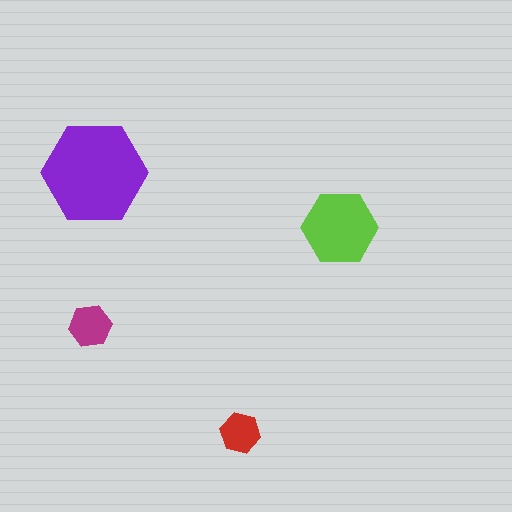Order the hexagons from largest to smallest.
the purple one, the lime one, the magenta one, the red one.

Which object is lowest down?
The red hexagon is bottommost.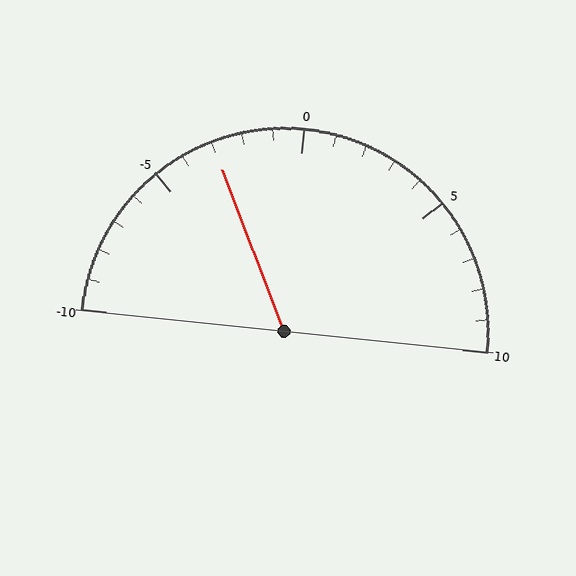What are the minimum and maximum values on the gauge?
The gauge ranges from -10 to 10.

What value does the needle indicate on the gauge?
The needle indicates approximately -3.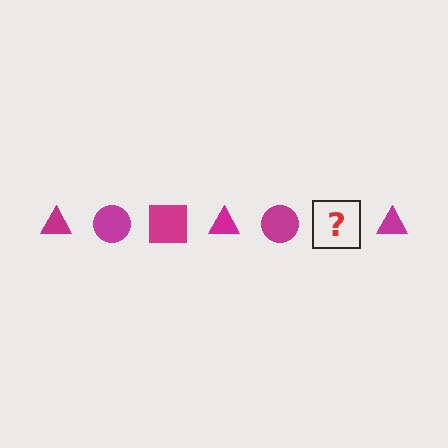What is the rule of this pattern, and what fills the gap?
The rule is that the pattern cycles through triangle, circle, square shapes in magenta. The gap should be filled with a magenta square.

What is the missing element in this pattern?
The missing element is a magenta square.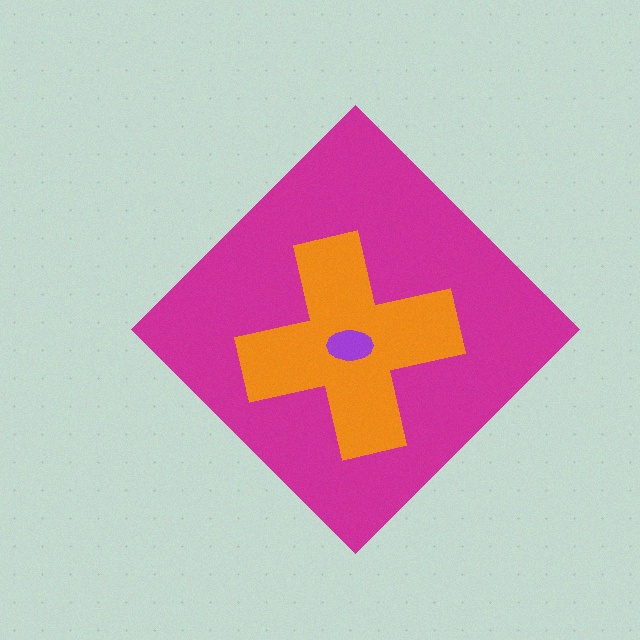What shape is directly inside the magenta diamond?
The orange cross.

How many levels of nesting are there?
3.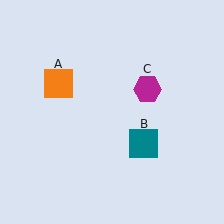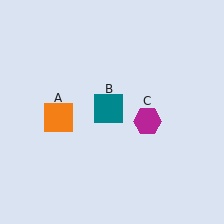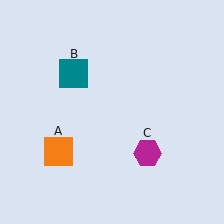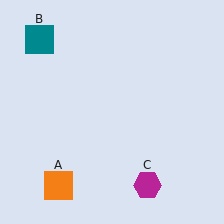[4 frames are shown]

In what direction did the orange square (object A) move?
The orange square (object A) moved down.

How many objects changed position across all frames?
3 objects changed position: orange square (object A), teal square (object B), magenta hexagon (object C).